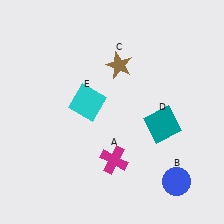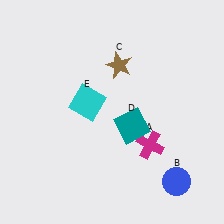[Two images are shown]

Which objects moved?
The objects that moved are: the magenta cross (A), the teal square (D).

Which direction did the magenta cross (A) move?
The magenta cross (A) moved right.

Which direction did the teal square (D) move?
The teal square (D) moved left.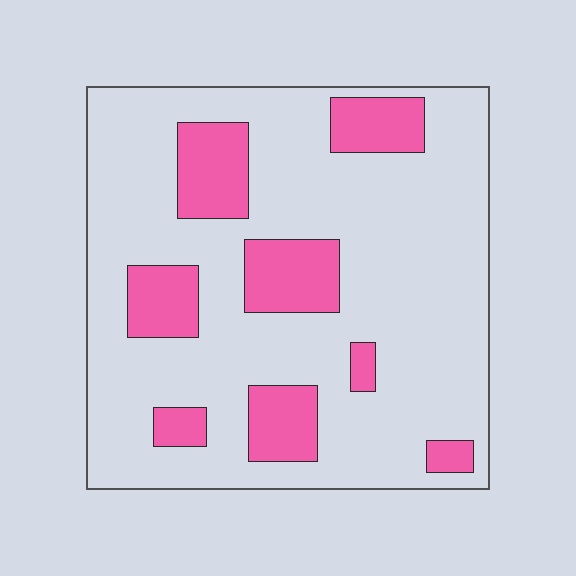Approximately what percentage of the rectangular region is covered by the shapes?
Approximately 20%.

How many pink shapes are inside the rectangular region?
8.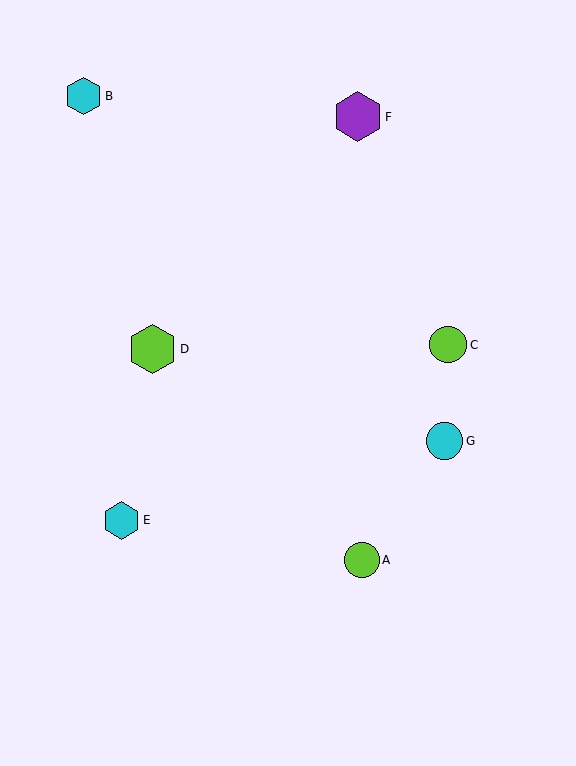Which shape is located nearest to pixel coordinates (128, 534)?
The cyan hexagon (labeled E) at (122, 520) is nearest to that location.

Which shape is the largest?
The purple hexagon (labeled F) is the largest.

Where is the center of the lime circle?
The center of the lime circle is at (448, 345).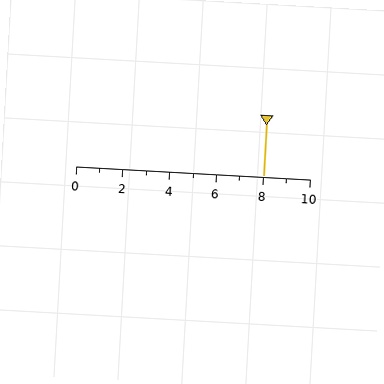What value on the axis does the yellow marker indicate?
The marker indicates approximately 8.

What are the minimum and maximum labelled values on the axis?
The axis runs from 0 to 10.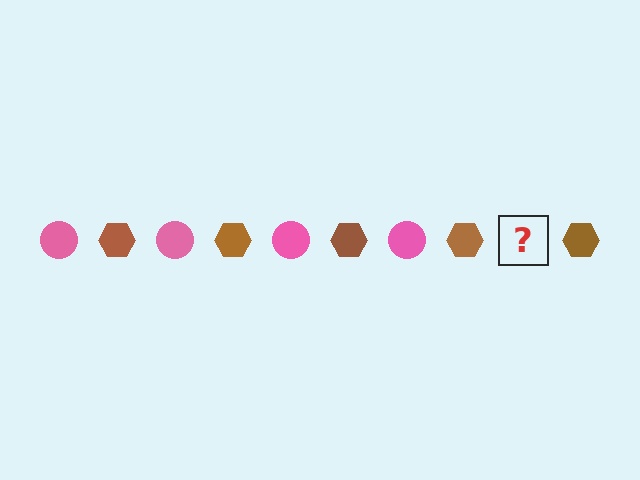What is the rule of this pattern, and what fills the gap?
The rule is that the pattern alternates between pink circle and brown hexagon. The gap should be filled with a pink circle.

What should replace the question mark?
The question mark should be replaced with a pink circle.